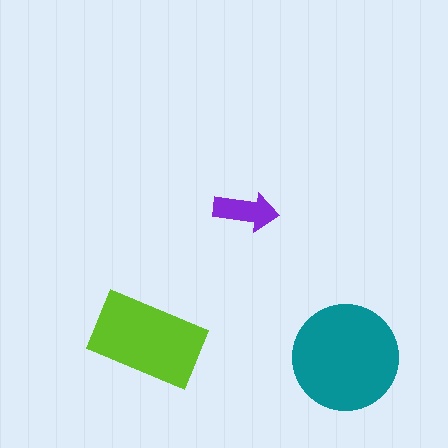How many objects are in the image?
There are 3 objects in the image.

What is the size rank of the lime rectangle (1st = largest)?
2nd.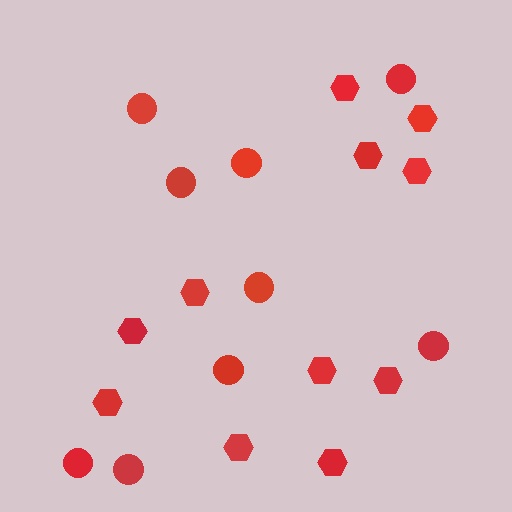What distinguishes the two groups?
There are 2 groups: one group of hexagons (11) and one group of circles (9).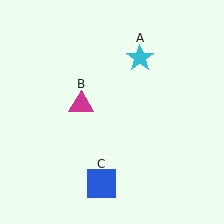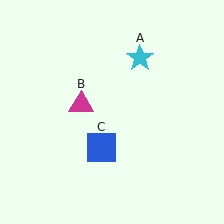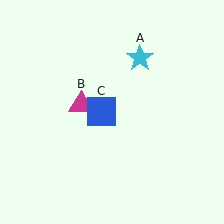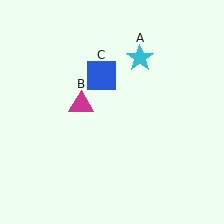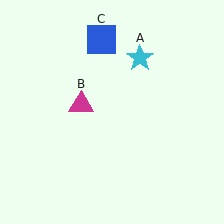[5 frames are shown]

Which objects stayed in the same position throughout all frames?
Cyan star (object A) and magenta triangle (object B) remained stationary.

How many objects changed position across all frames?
1 object changed position: blue square (object C).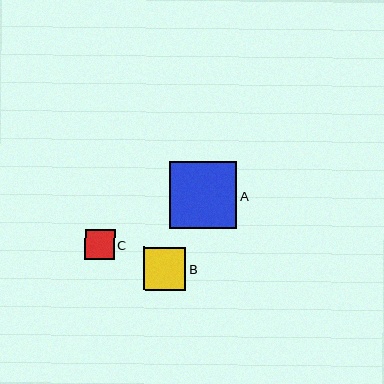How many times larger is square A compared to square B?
Square A is approximately 1.6 times the size of square B.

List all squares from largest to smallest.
From largest to smallest: A, B, C.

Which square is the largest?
Square A is the largest with a size of approximately 67 pixels.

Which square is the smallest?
Square C is the smallest with a size of approximately 30 pixels.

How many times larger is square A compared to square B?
Square A is approximately 1.6 times the size of square B.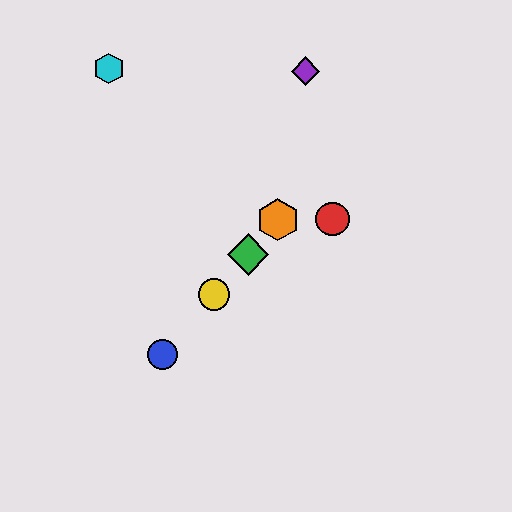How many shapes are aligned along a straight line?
4 shapes (the blue circle, the green diamond, the yellow circle, the orange hexagon) are aligned along a straight line.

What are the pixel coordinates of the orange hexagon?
The orange hexagon is at (278, 220).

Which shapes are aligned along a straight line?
The blue circle, the green diamond, the yellow circle, the orange hexagon are aligned along a straight line.